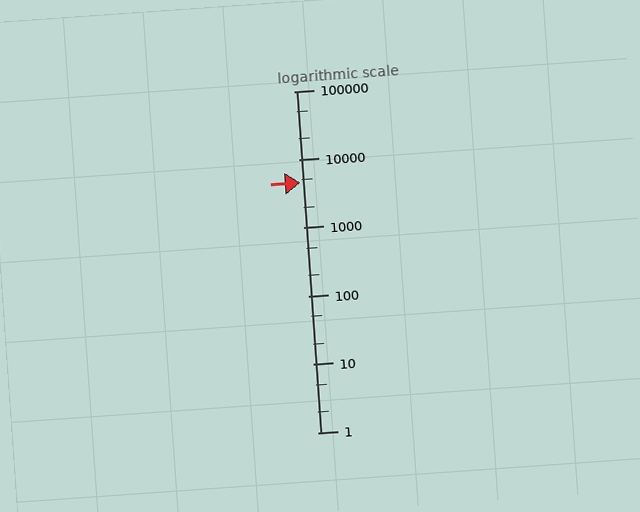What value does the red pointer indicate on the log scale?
The pointer indicates approximately 4600.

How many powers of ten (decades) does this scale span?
The scale spans 5 decades, from 1 to 100000.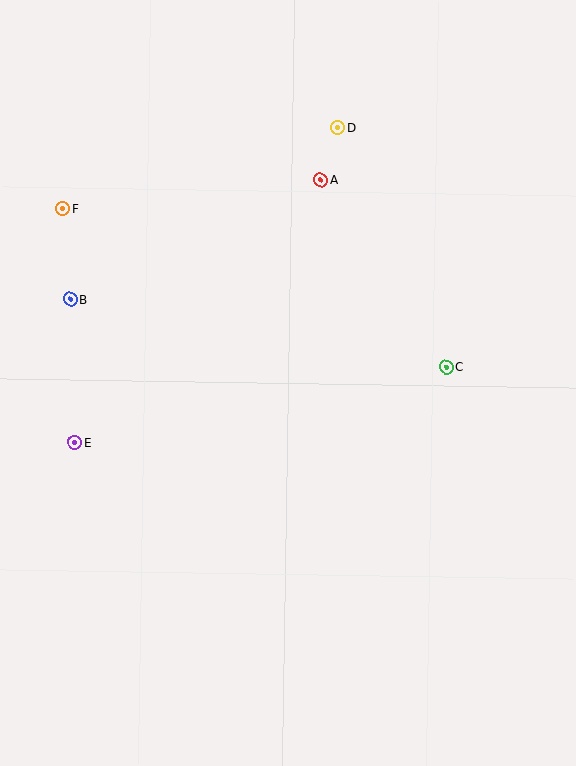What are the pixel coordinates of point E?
Point E is at (75, 442).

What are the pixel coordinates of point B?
Point B is at (70, 299).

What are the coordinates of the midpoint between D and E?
The midpoint between D and E is at (206, 285).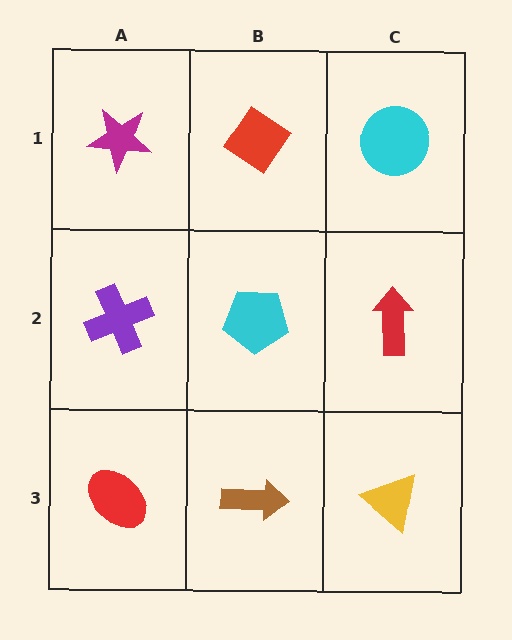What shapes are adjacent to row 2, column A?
A magenta star (row 1, column A), a red ellipse (row 3, column A), a cyan pentagon (row 2, column B).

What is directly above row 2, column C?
A cyan circle.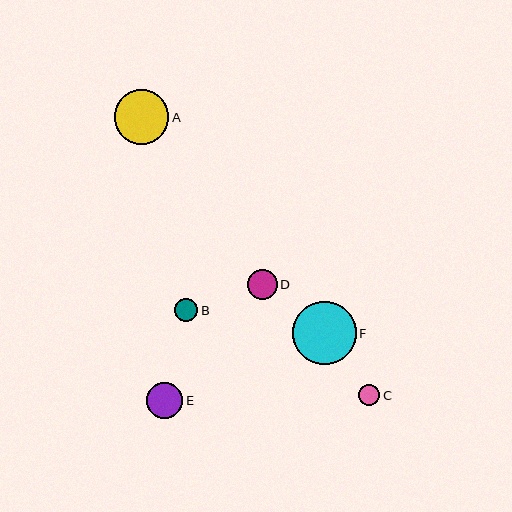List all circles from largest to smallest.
From largest to smallest: F, A, E, D, B, C.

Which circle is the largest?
Circle F is the largest with a size of approximately 63 pixels.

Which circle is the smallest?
Circle C is the smallest with a size of approximately 21 pixels.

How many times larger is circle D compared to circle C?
Circle D is approximately 1.4 times the size of circle C.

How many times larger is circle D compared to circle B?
Circle D is approximately 1.3 times the size of circle B.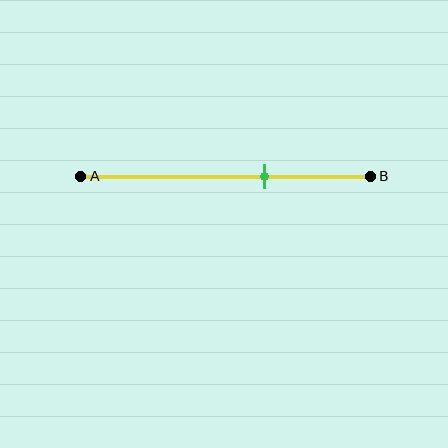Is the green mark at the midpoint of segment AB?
No, the mark is at about 65% from A, not at the 50% midpoint.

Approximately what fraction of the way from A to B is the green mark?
The green mark is approximately 65% of the way from A to B.